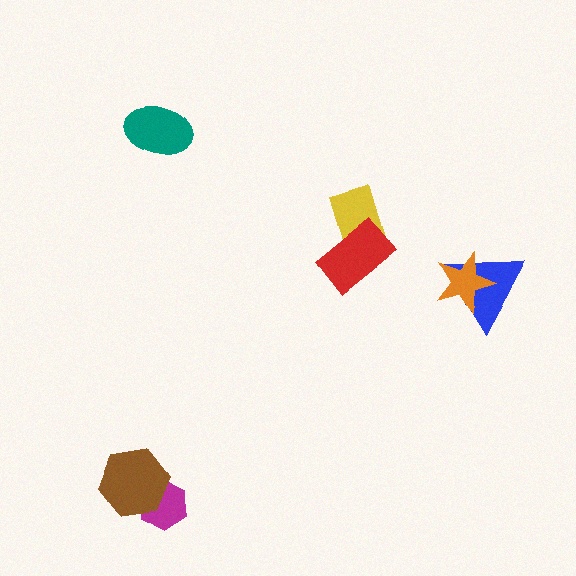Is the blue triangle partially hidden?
Yes, it is partially covered by another shape.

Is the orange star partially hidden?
No, no other shape covers it.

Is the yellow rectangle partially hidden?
Yes, it is partially covered by another shape.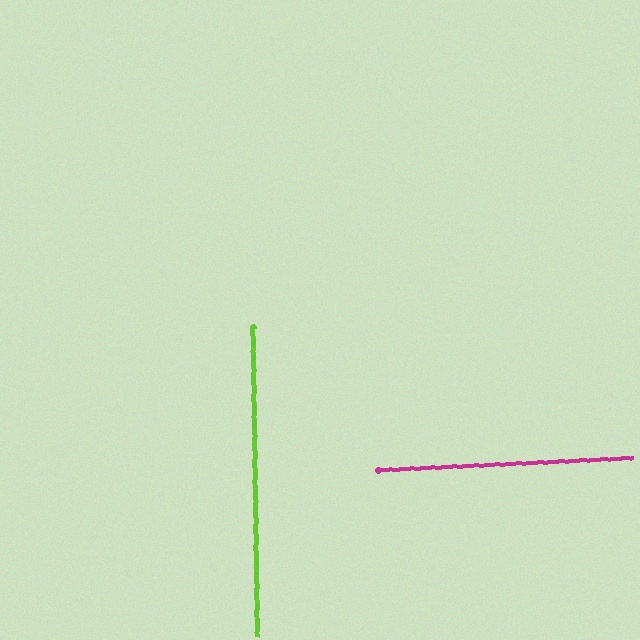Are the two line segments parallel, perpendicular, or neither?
Perpendicular — they meet at approximately 88°.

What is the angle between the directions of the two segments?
Approximately 88 degrees.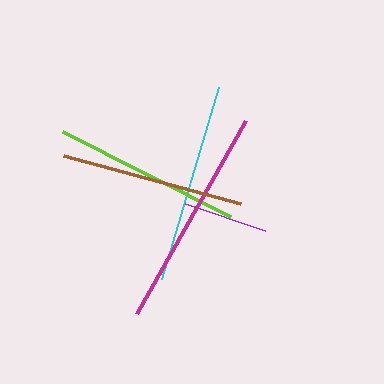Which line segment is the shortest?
The purple line is the shortest at approximately 84 pixels.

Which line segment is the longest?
The magenta line is the longest at approximately 222 pixels.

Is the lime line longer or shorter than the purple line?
The lime line is longer than the purple line.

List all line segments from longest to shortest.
From longest to shortest: magenta, cyan, lime, brown, purple.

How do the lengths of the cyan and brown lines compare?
The cyan and brown lines are approximately the same length.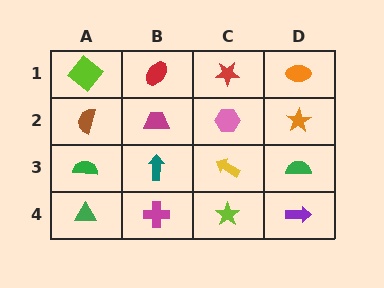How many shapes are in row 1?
4 shapes.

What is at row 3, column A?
A green semicircle.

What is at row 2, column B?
A magenta trapezoid.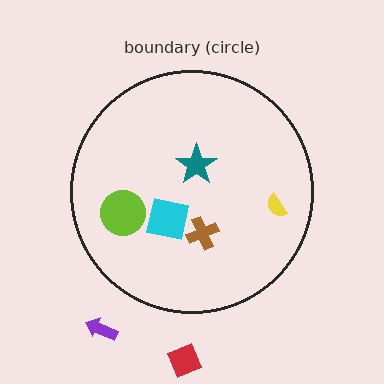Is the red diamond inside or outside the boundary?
Outside.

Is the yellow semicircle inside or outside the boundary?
Inside.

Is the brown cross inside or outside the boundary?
Inside.